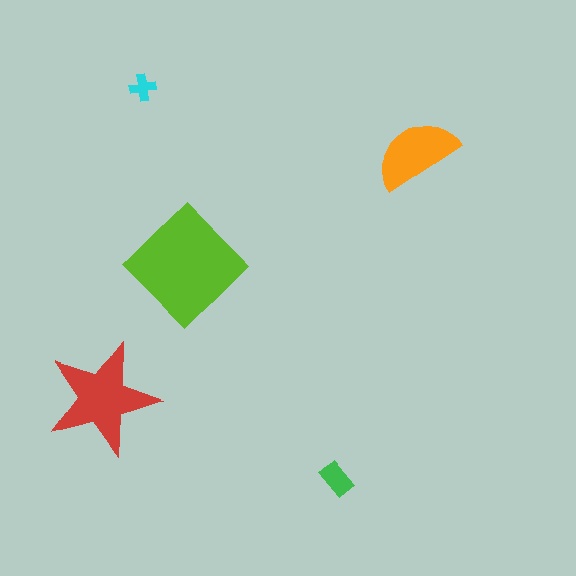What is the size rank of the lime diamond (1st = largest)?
1st.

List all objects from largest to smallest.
The lime diamond, the red star, the orange semicircle, the green rectangle, the cyan cross.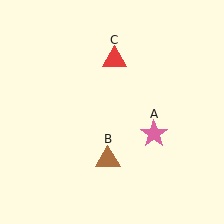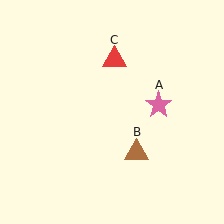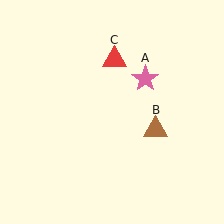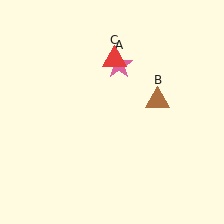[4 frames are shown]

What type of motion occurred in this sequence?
The pink star (object A), brown triangle (object B) rotated counterclockwise around the center of the scene.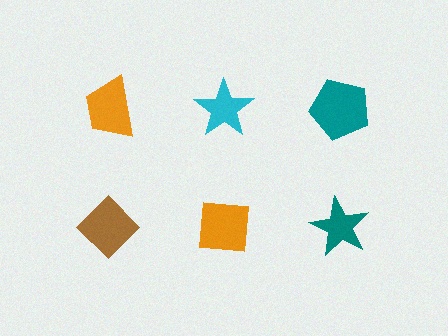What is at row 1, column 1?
An orange trapezoid.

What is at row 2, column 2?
An orange square.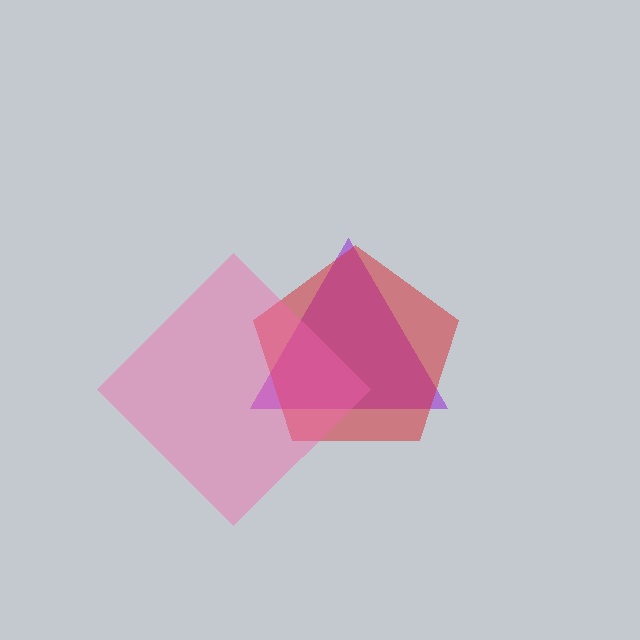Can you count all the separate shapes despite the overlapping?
Yes, there are 3 separate shapes.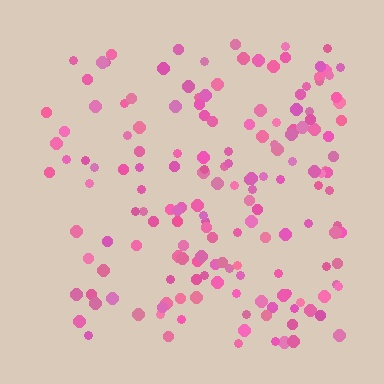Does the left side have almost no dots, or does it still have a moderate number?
Still a moderate number, just noticeably fewer than the right.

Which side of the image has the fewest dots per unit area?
The left.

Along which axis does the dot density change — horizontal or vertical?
Horizontal.